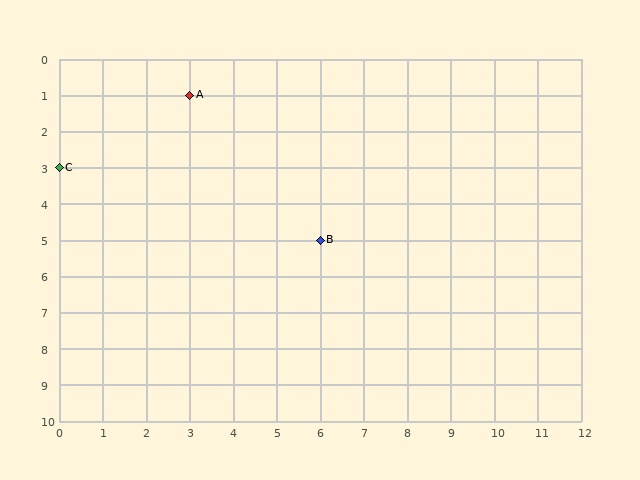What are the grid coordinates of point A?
Point A is at grid coordinates (3, 1).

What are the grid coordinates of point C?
Point C is at grid coordinates (0, 3).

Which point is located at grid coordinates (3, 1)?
Point A is at (3, 1).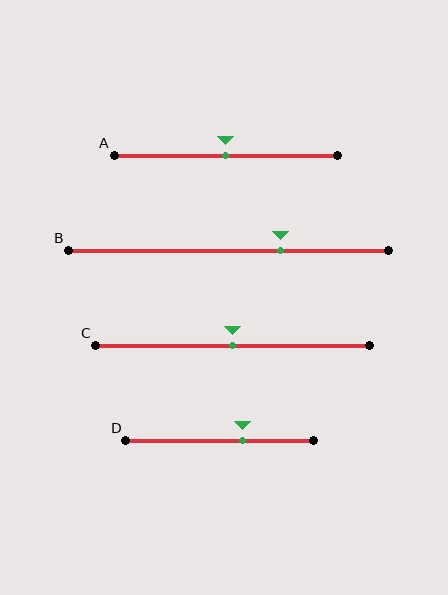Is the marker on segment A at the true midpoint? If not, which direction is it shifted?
Yes, the marker on segment A is at the true midpoint.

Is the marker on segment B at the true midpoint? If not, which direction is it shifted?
No, the marker on segment B is shifted to the right by about 16% of the segment length.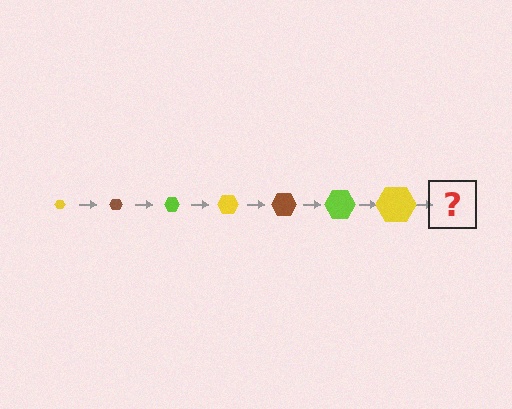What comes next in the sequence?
The next element should be a brown hexagon, larger than the previous one.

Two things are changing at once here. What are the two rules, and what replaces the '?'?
The two rules are that the hexagon grows larger each step and the color cycles through yellow, brown, and lime. The '?' should be a brown hexagon, larger than the previous one.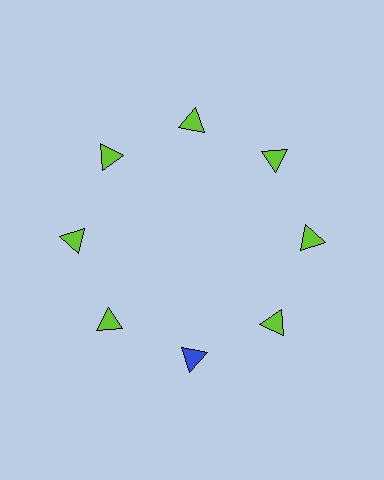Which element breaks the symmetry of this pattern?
The blue triangle at roughly the 6 o'clock position breaks the symmetry. All other shapes are lime triangles.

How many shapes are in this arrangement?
There are 8 shapes arranged in a ring pattern.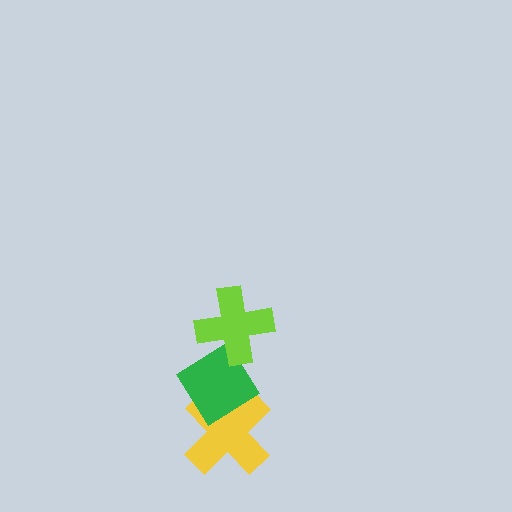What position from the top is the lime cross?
The lime cross is 1st from the top.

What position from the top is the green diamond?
The green diamond is 2nd from the top.